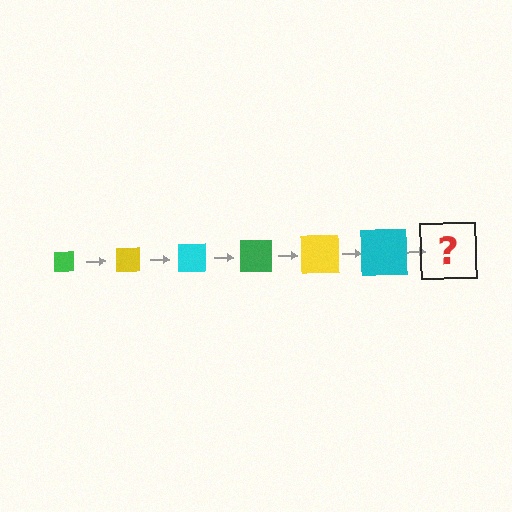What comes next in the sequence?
The next element should be a green square, larger than the previous one.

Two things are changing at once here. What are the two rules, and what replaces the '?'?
The two rules are that the square grows larger each step and the color cycles through green, yellow, and cyan. The '?' should be a green square, larger than the previous one.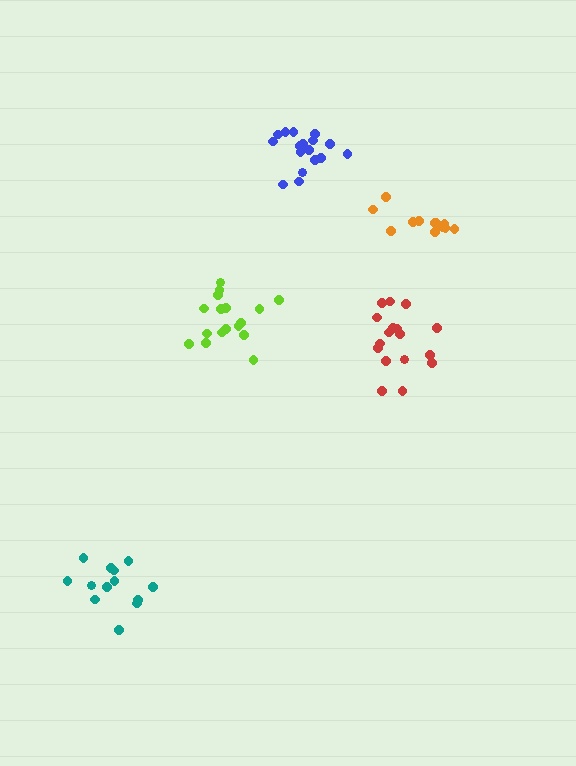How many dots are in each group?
Group 1: 13 dots, Group 2: 17 dots, Group 3: 17 dots, Group 4: 12 dots, Group 5: 17 dots (76 total).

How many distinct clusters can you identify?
There are 5 distinct clusters.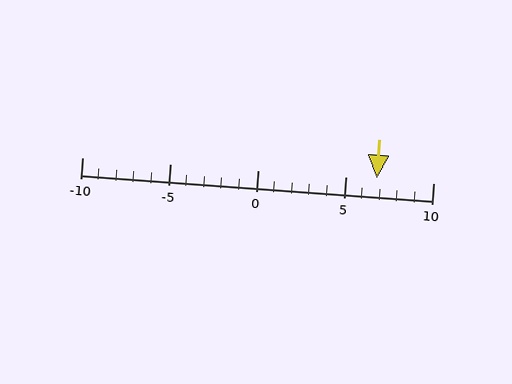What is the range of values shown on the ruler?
The ruler shows values from -10 to 10.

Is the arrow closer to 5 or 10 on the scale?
The arrow is closer to 5.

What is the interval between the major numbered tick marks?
The major tick marks are spaced 5 units apart.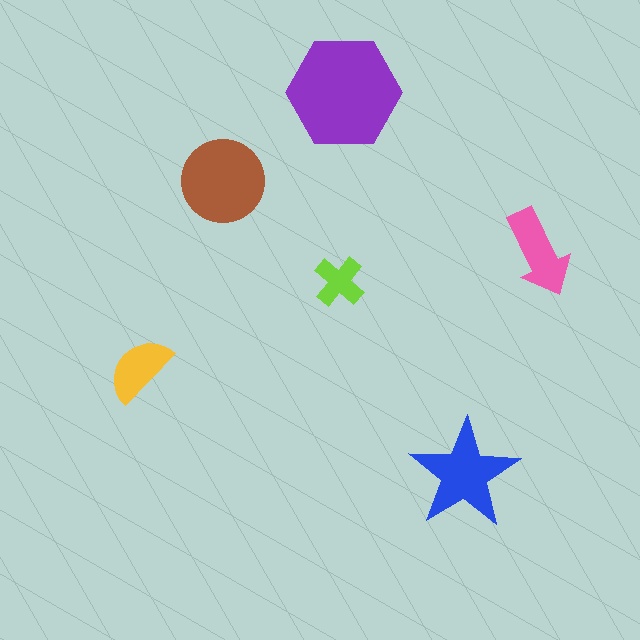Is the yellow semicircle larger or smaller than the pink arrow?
Smaller.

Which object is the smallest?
The lime cross.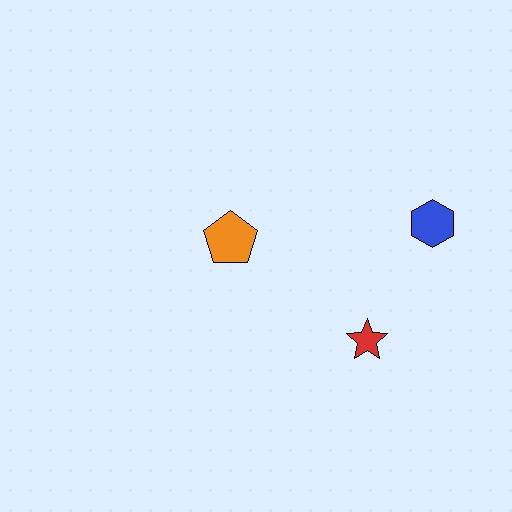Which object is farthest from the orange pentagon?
The blue hexagon is farthest from the orange pentagon.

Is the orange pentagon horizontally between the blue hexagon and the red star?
No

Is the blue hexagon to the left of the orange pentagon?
No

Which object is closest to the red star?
The blue hexagon is closest to the red star.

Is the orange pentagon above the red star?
Yes